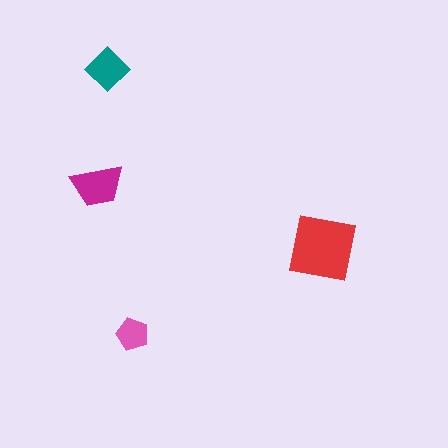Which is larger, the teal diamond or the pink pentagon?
The teal diamond.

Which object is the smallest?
The pink pentagon.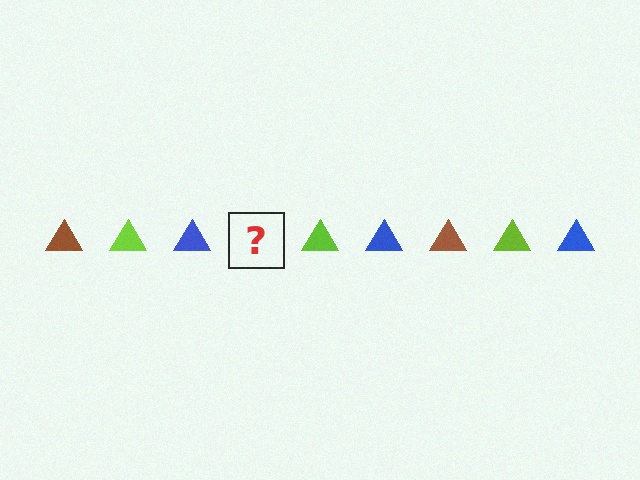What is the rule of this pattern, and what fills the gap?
The rule is that the pattern cycles through brown, lime, blue triangles. The gap should be filled with a brown triangle.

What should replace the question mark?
The question mark should be replaced with a brown triangle.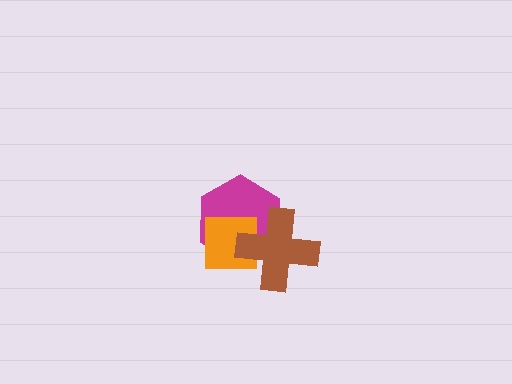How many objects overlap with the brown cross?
2 objects overlap with the brown cross.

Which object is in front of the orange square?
The brown cross is in front of the orange square.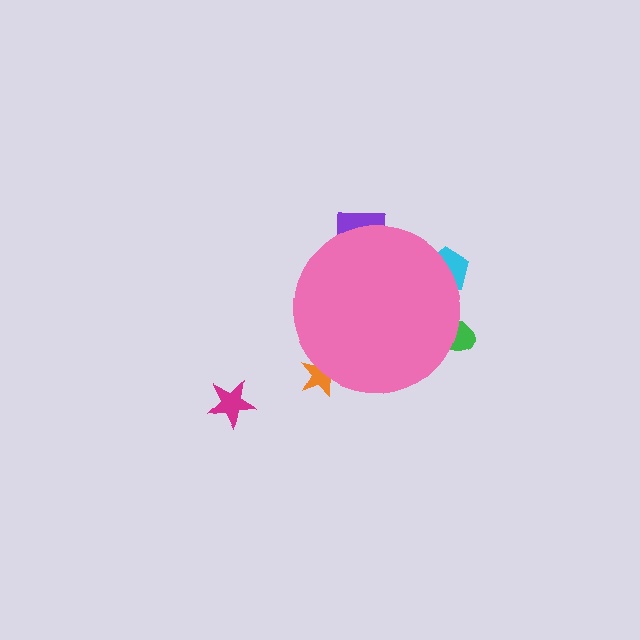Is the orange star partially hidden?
Yes, the orange star is partially hidden behind the pink circle.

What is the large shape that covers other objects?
A pink circle.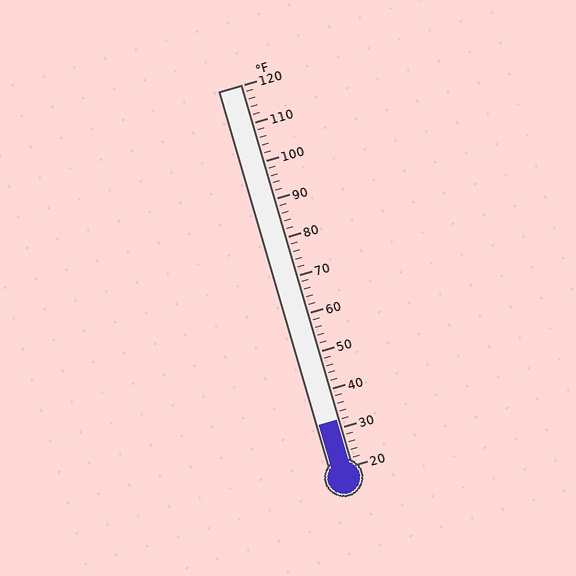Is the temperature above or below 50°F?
The temperature is below 50°F.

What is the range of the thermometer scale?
The thermometer scale ranges from 20°F to 120°F.